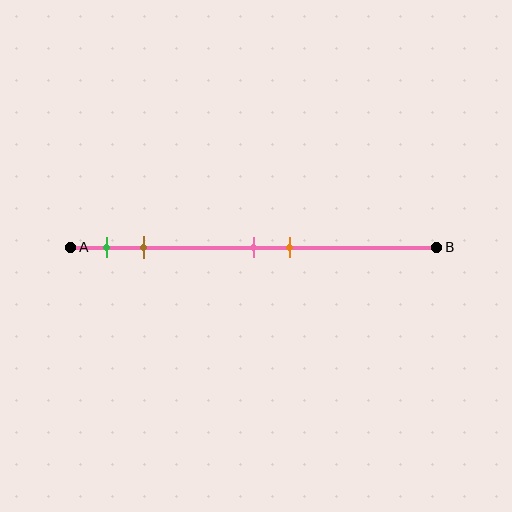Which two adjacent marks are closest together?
The pink and orange marks are the closest adjacent pair.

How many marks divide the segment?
There are 4 marks dividing the segment.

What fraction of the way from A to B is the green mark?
The green mark is approximately 10% (0.1) of the way from A to B.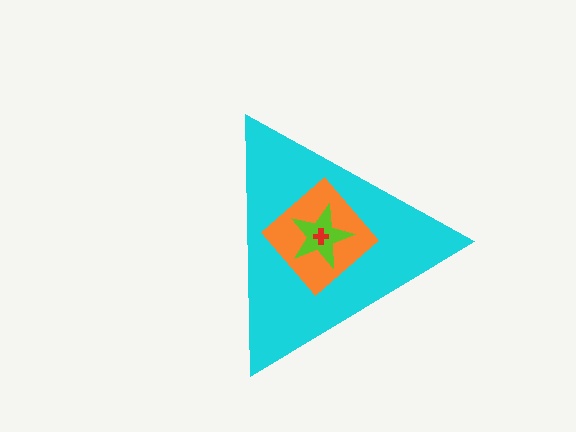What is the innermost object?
The red cross.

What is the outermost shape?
The cyan triangle.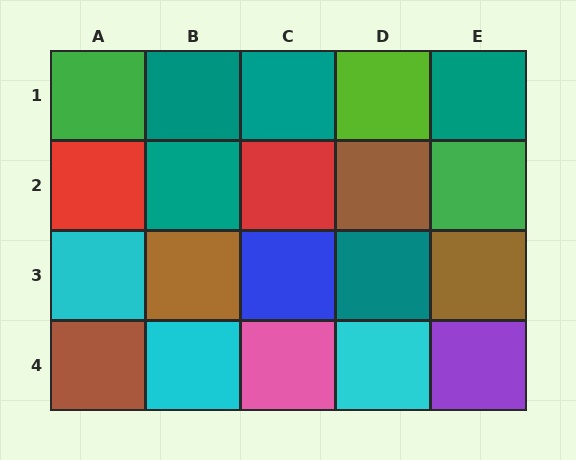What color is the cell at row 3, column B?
Brown.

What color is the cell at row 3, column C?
Blue.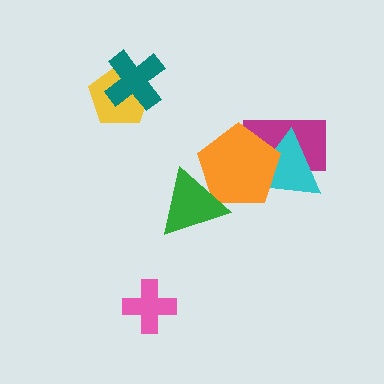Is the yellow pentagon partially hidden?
Yes, it is partially covered by another shape.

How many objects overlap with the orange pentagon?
3 objects overlap with the orange pentagon.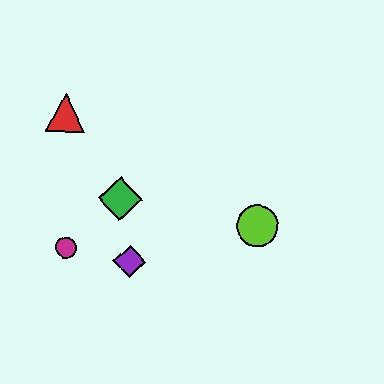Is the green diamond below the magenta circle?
No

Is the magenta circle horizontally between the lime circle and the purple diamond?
No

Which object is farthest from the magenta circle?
The lime circle is farthest from the magenta circle.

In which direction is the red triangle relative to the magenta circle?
The red triangle is above the magenta circle.